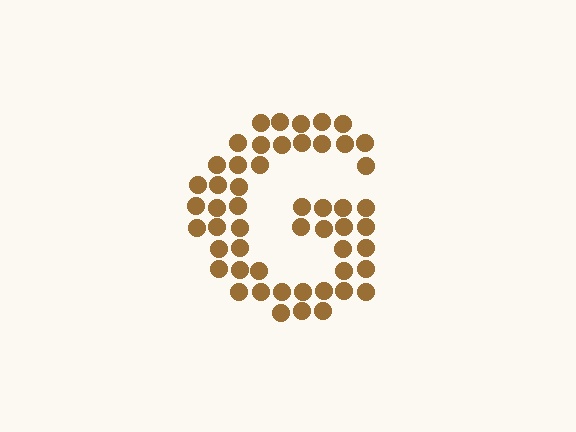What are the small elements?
The small elements are circles.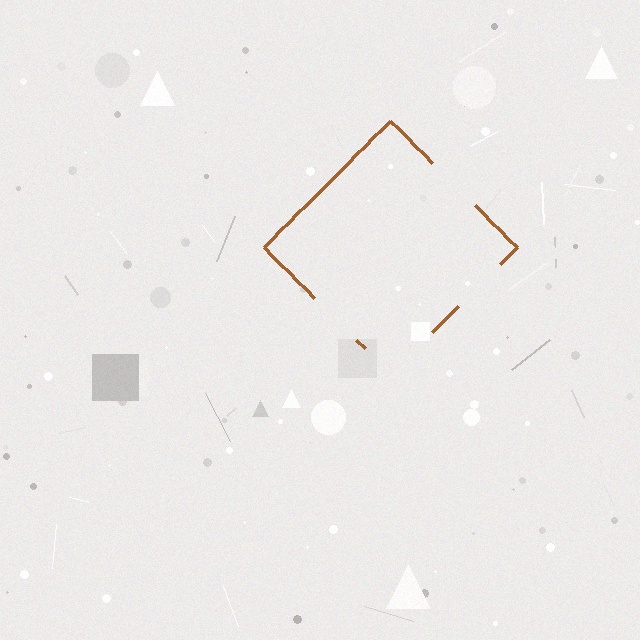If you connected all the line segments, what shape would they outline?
They would outline a diamond.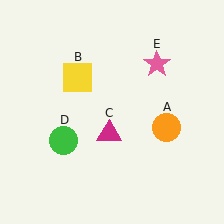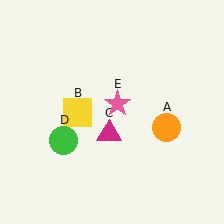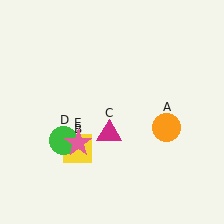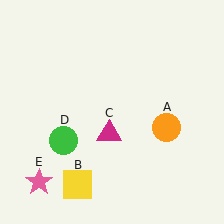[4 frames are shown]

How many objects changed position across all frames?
2 objects changed position: yellow square (object B), pink star (object E).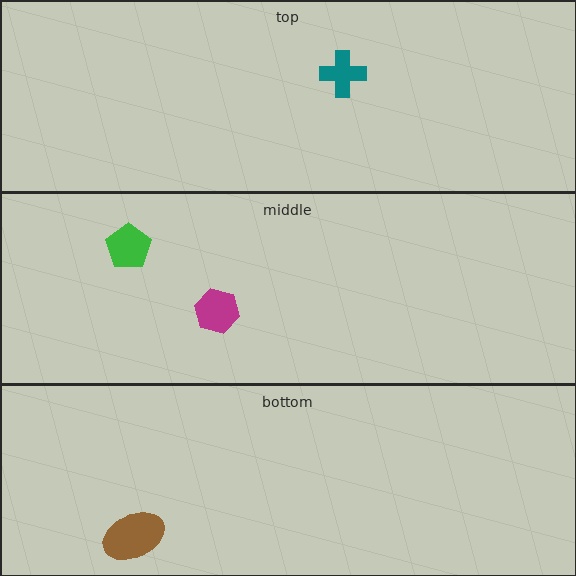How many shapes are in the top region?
1.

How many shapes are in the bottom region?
1.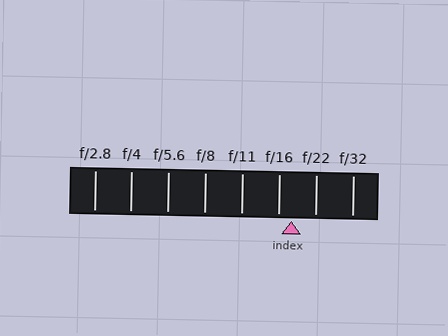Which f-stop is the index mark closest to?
The index mark is closest to f/16.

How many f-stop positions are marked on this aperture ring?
There are 8 f-stop positions marked.